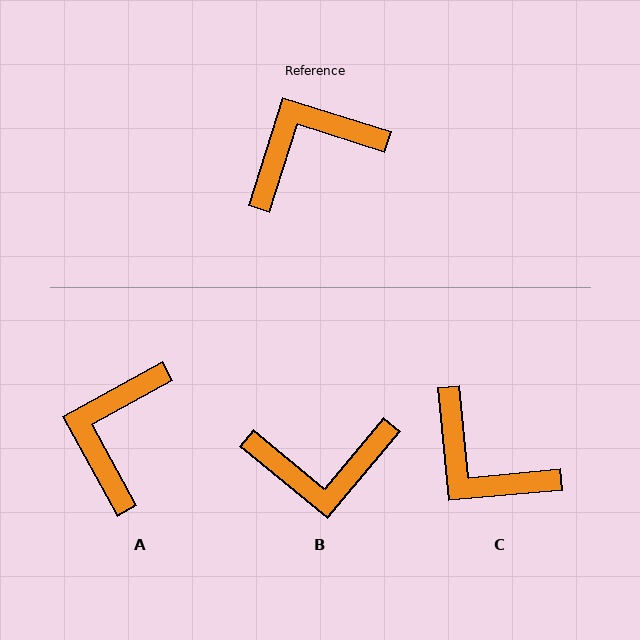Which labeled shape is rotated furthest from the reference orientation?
B, about 158 degrees away.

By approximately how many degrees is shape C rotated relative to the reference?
Approximately 113 degrees counter-clockwise.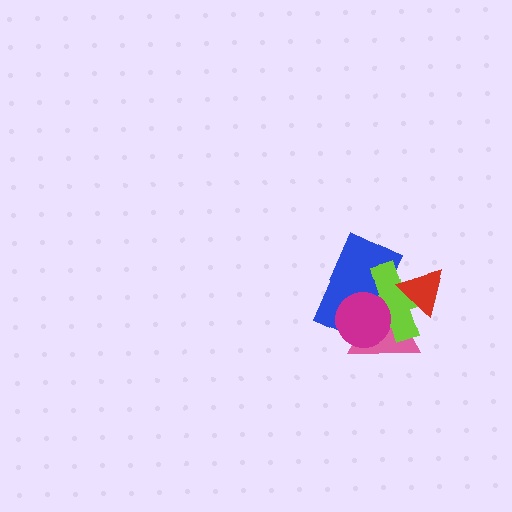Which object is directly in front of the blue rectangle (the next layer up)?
The lime cross is directly in front of the blue rectangle.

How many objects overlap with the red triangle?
3 objects overlap with the red triangle.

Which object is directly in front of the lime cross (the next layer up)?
The magenta circle is directly in front of the lime cross.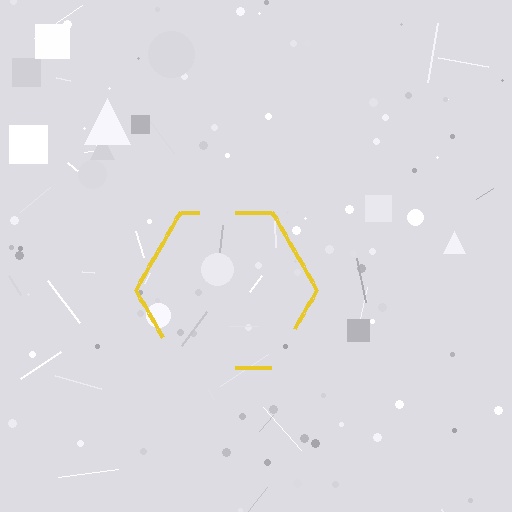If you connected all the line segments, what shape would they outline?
They would outline a hexagon.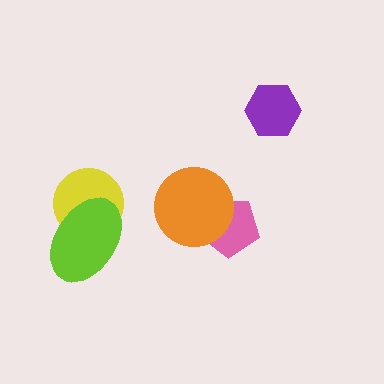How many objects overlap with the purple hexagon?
0 objects overlap with the purple hexagon.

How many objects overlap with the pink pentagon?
1 object overlaps with the pink pentagon.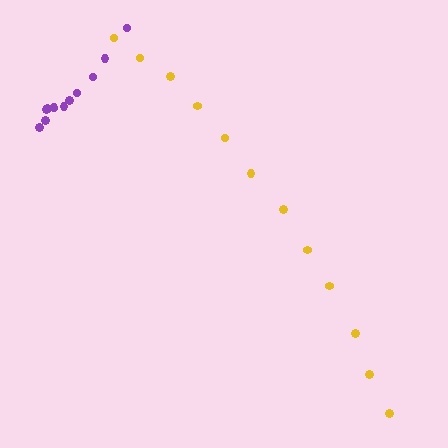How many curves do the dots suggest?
There are 2 distinct paths.